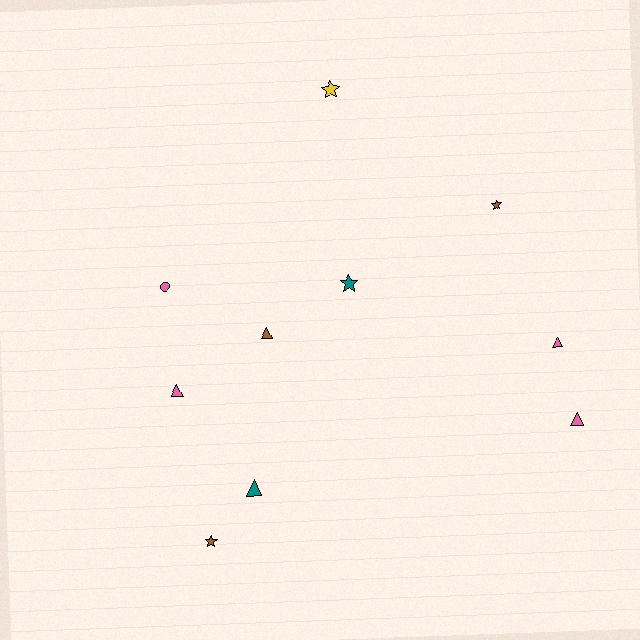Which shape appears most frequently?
Triangle, with 5 objects.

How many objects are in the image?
There are 10 objects.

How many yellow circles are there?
There are no yellow circles.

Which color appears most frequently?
Pink, with 4 objects.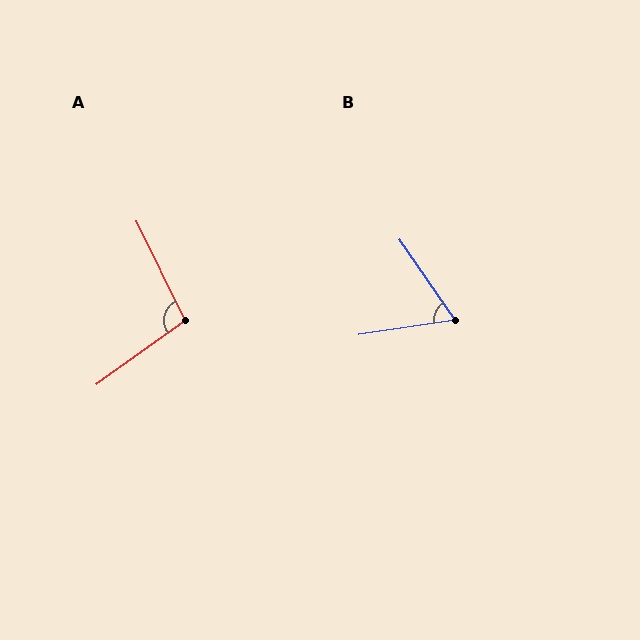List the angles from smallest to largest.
B (64°), A (100°).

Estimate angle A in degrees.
Approximately 100 degrees.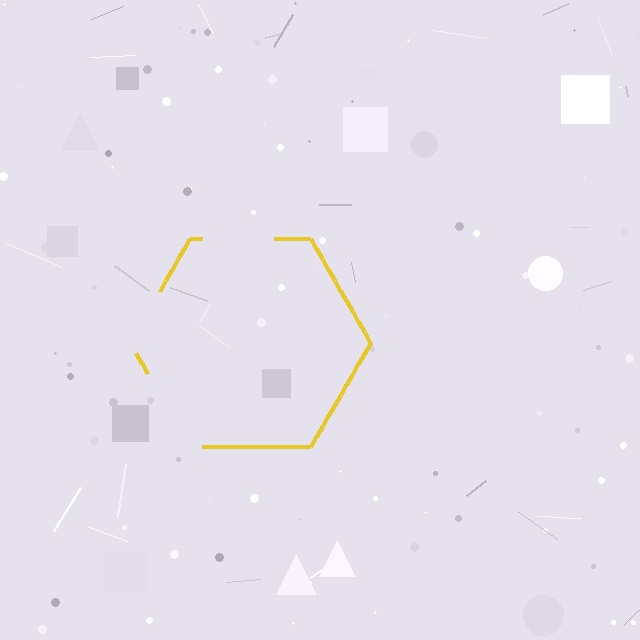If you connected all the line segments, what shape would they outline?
They would outline a hexagon.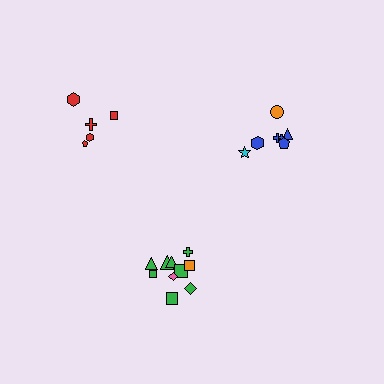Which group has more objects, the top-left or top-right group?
The top-right group.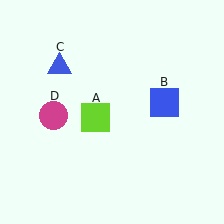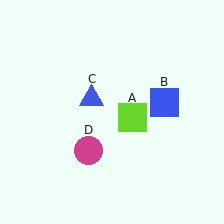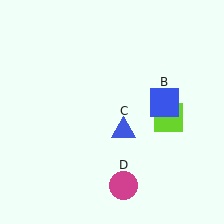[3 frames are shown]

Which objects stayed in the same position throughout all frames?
Blue square (object B) remained stationary.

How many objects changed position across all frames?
3 objects changed position: lime square (object A), blue triangle (object C), magenta circle (object D).